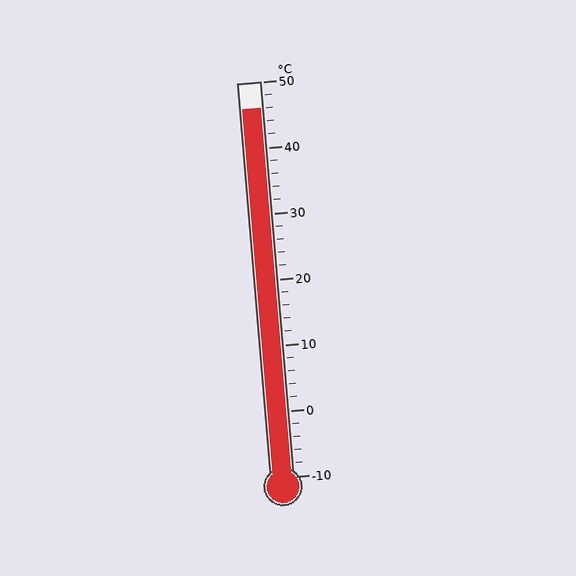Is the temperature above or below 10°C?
The temperature is above 10°C.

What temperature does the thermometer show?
The thermometer shows approximately 46°C.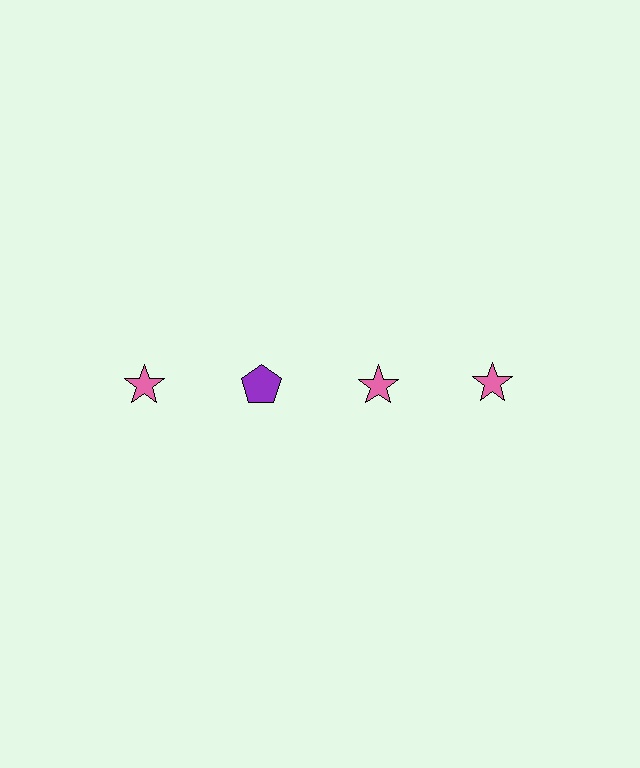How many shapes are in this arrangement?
There are 4 shapes arranged in a grid pattern.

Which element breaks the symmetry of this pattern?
The purple pentagon in the top row, second from left column breaks the symmetry. All other shapes are pink stars.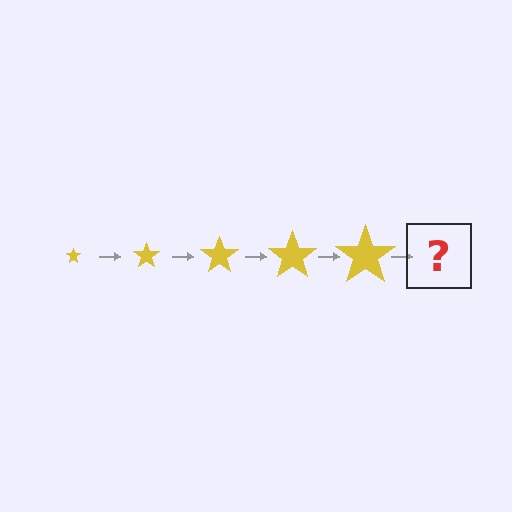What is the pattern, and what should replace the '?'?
The pattern is that the star gets progressively larger each step. The '?' should be a yellow star, larger than the previous one.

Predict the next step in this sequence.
The next step is a yellow star, larger than the previous one.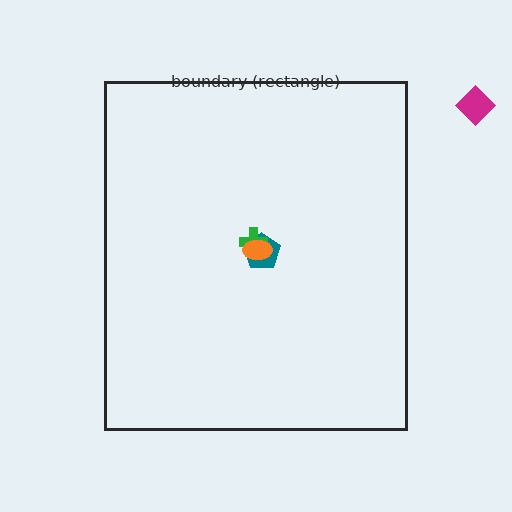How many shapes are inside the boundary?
3 inside, 1 outside.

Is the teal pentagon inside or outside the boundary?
Inside.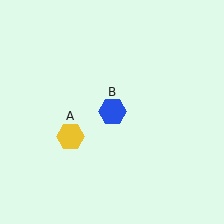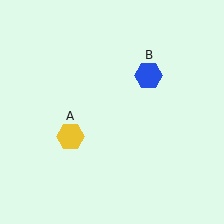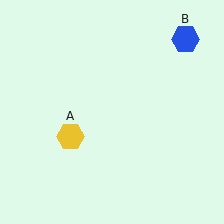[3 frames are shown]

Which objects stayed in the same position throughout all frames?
Yellow hexagon (object A) remained stationary.